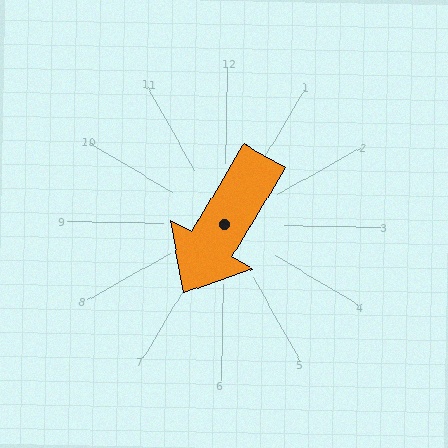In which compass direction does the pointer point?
Southwest.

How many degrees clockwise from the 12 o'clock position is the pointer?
Approximately 210 degrees.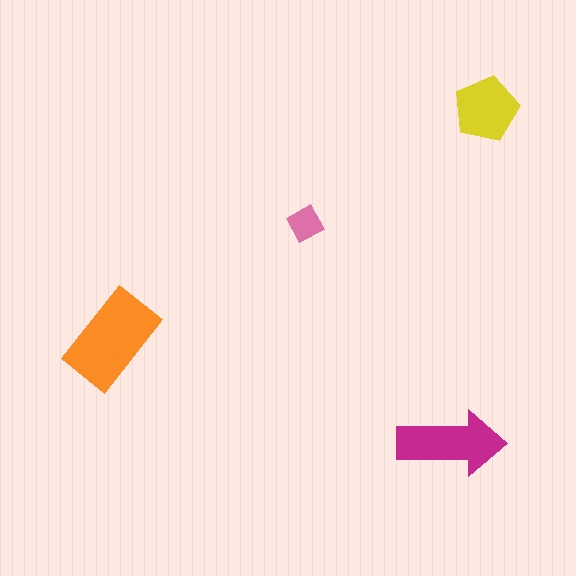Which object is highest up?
The yellow pentagon is topmost.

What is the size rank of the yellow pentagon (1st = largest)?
3rd.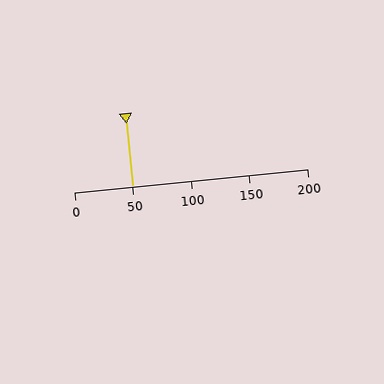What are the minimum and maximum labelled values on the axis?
The axis runs from 0 to 200.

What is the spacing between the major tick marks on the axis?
The major ticks are spaced 50 apart.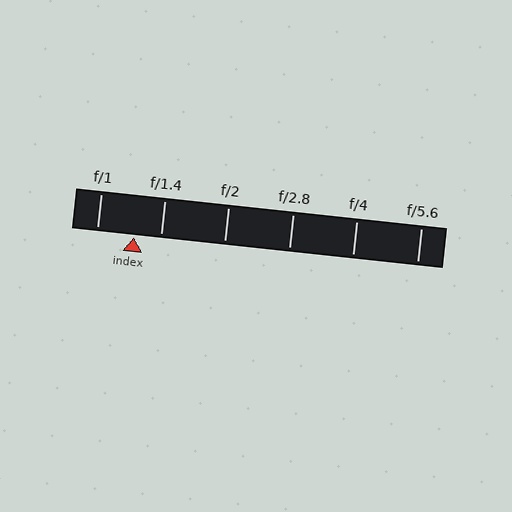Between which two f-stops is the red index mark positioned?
The index mark is between f/1 and f/1.4.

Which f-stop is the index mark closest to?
The index mark is closest to f/1.4.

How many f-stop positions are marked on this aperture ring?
There are 6 f-stop positions marked.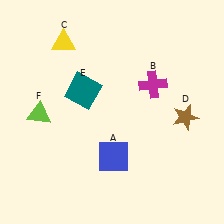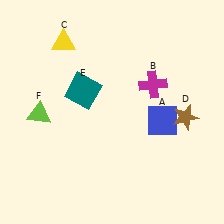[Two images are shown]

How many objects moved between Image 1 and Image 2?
1 object moved between the two images.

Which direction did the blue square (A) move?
The blue square (A) moved right.